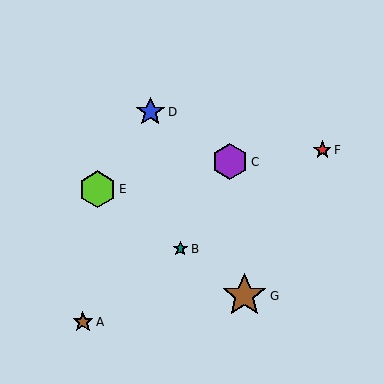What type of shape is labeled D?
Shape D is a blue star.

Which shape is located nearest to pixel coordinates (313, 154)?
The red star (labeled F) at (322, 150) is nearest to that location.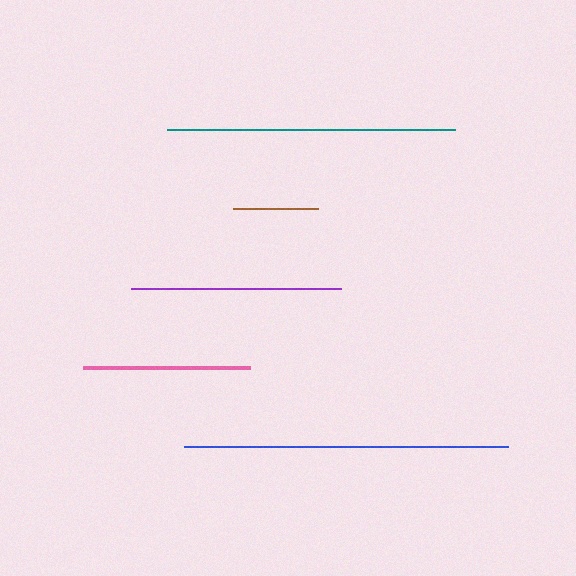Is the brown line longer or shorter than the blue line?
The blue line is longer than the brown line.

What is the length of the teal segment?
The teal segment is approximately 288 pixels long.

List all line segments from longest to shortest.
From longest to shortest: blue, teal, purple, pink, brown.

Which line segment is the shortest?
The brown line is the shortest at approximately 85 pixels.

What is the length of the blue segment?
The blue segment is approximately 324 pixels long.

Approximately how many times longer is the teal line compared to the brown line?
The teal line is approximately 3.4 times the length of the brown line.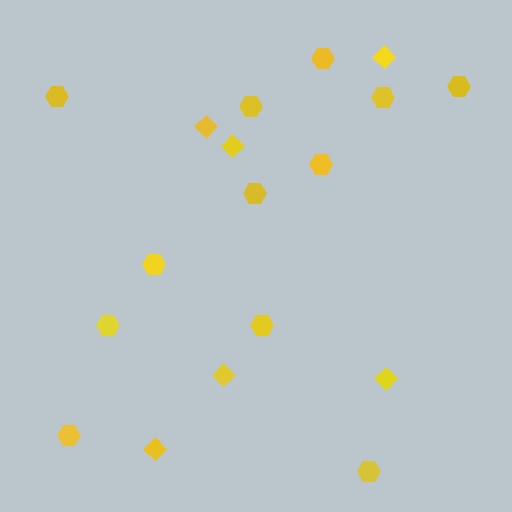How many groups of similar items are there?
There are 2 groups: one group of hexagons (12) and one group of diamonds (6).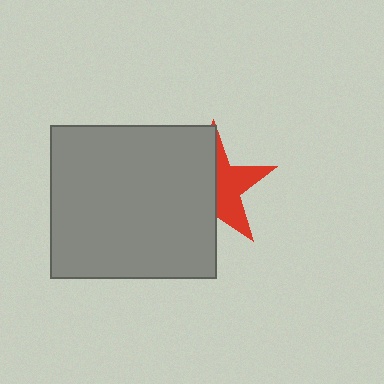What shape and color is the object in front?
The object in front is a gray rectangle.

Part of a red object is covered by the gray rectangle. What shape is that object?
It is a star.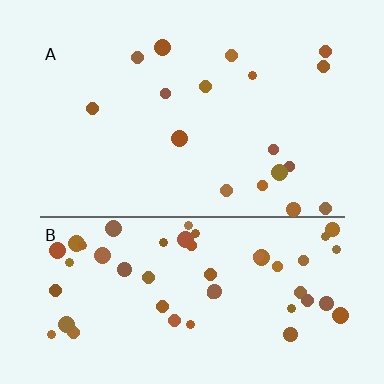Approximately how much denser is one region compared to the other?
Approximately 3.0× — region B over region A.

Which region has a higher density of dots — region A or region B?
B (the bottom).